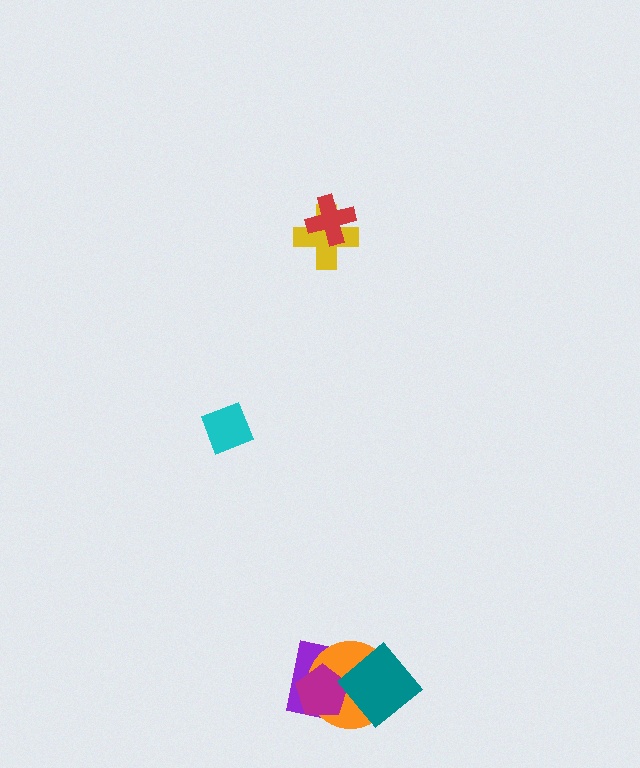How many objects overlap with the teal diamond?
3 objects overlap with the teal diamond.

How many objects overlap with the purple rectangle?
3 objects overlap with the purple rectangle.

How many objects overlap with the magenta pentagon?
3 objects overlap with the magenta pentagon.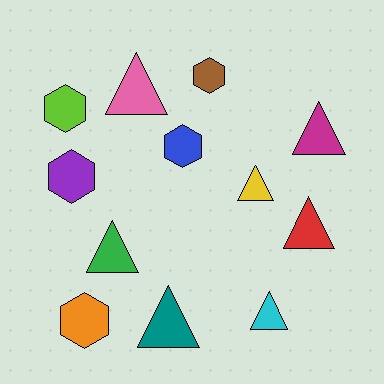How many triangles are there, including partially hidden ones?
There are 7 triangles.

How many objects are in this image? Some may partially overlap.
There are 12 objects.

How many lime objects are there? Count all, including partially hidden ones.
There is 1 lime object.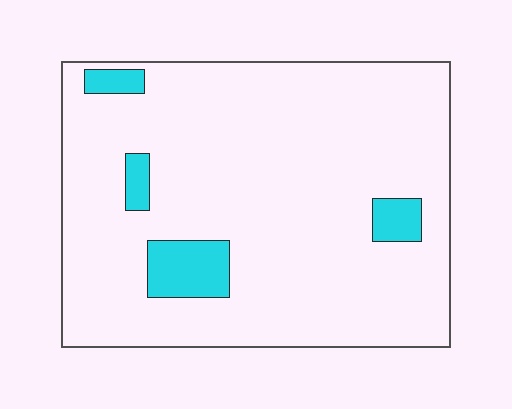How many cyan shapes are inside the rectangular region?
4.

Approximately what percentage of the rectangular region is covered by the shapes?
Approximately 10%.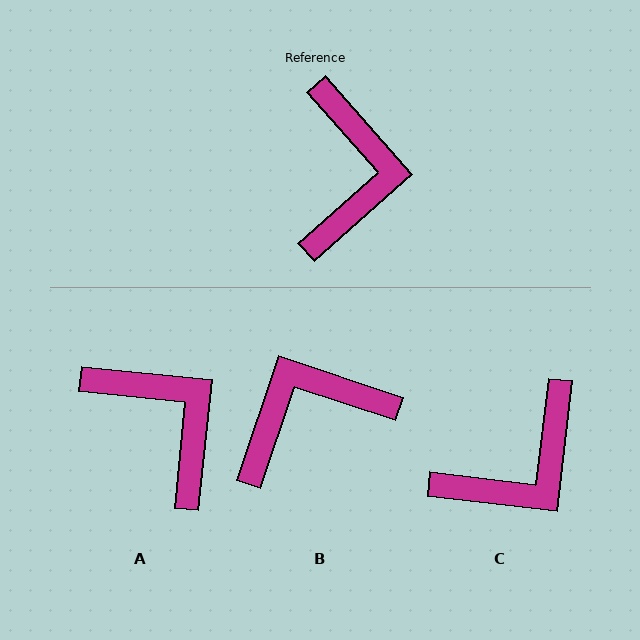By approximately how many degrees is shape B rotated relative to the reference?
Approximately 120 degrees counter-clockwise.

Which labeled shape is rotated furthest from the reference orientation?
B, about 120 degrees away.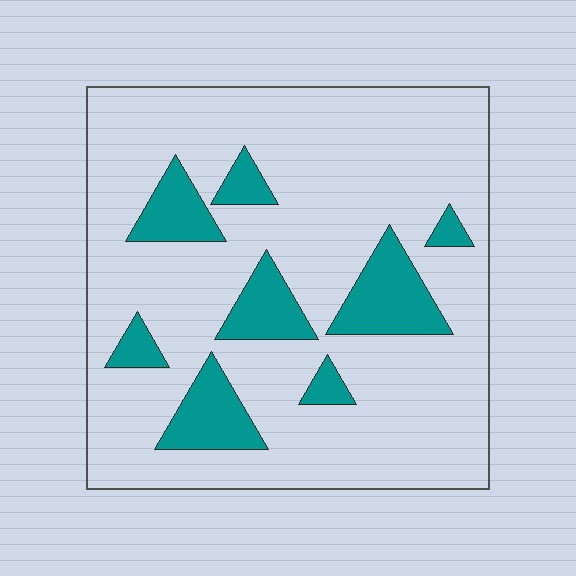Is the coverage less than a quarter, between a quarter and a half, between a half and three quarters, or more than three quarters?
Less than a quarter.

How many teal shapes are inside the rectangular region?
8.